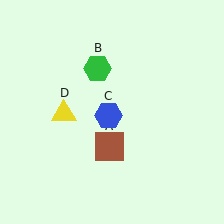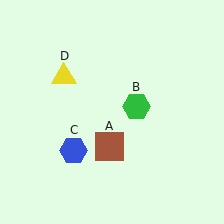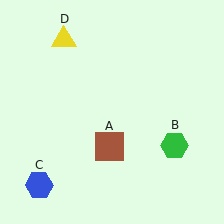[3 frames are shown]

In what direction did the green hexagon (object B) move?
The green hexagon (object B) moved down and to the right.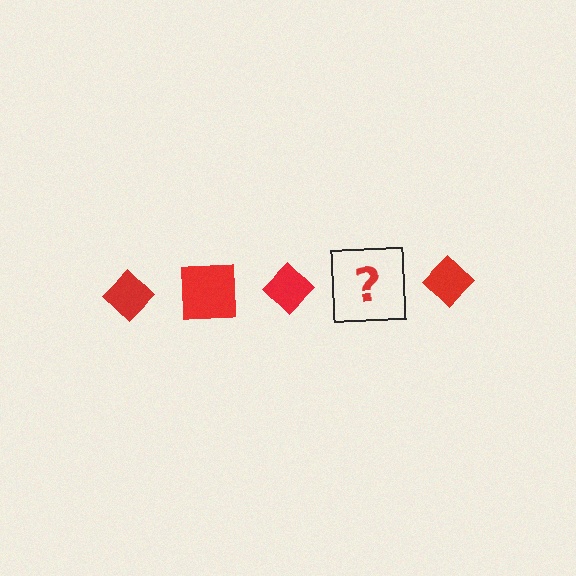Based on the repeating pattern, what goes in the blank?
The blank should be a red square.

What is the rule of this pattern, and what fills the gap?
The rule is that the pattern cycles through diamond, square shapes in red. The gap should be filled with a red square.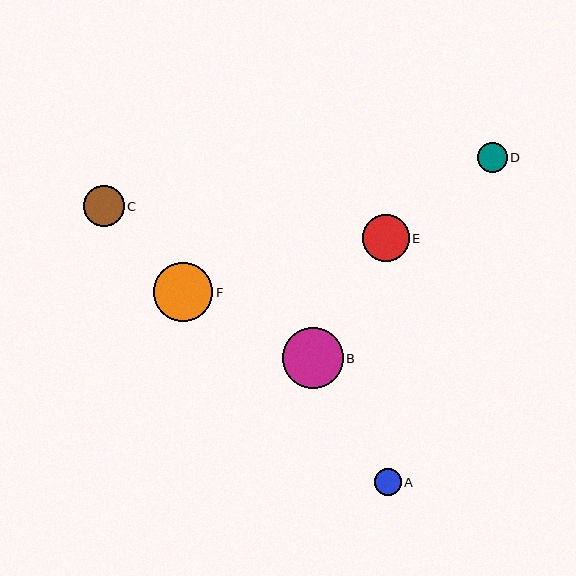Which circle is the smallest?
Circle A is the smallest with a size of approximately 27 pixels.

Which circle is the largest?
Circle B is the largest with a size of approximately 61 pixels.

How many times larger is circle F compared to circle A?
Circle F is approximately 2.2 times the size of circle A.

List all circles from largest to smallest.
From largest to smallest: B, F, E, C, D, A.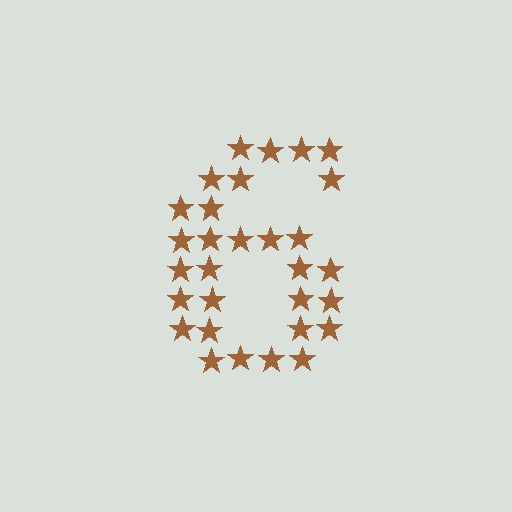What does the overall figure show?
The overall figure shows the digit 6.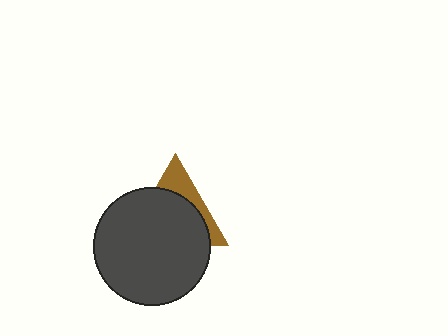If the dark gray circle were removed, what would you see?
You would see the complete brown triangle.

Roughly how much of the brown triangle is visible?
A small part of it is visible (roughly 30%).